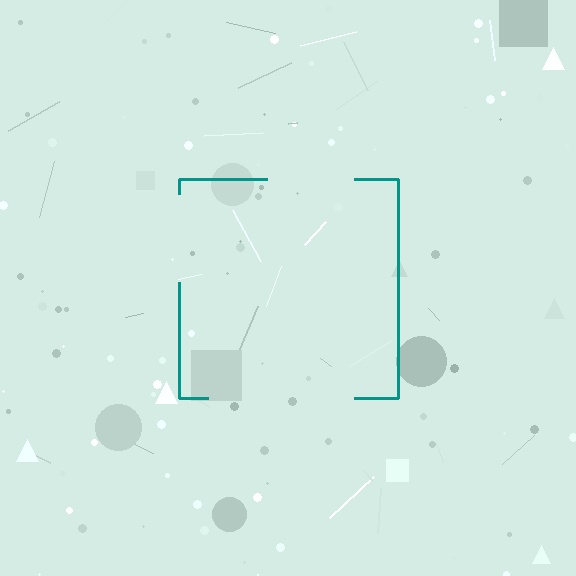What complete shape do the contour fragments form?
The contour fragments form a square.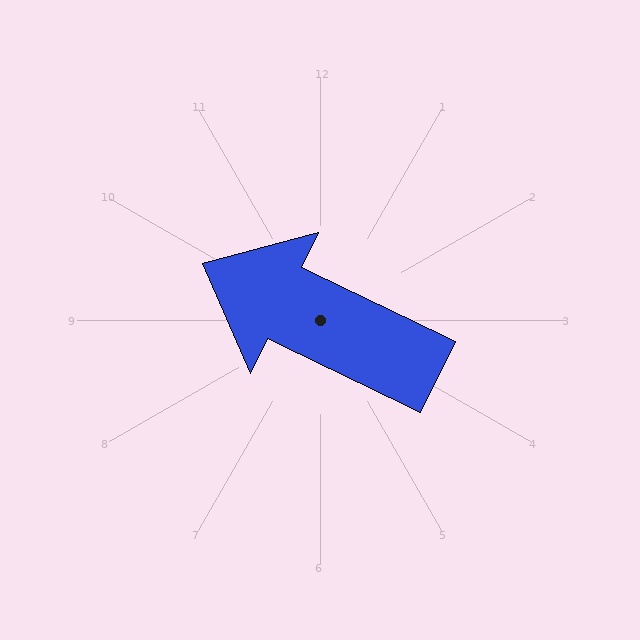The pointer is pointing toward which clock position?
Roughly 10 o'clock.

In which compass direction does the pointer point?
Northwest.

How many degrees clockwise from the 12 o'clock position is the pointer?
Approximately 296 degrees.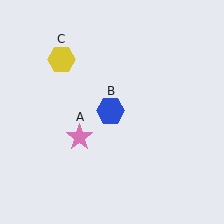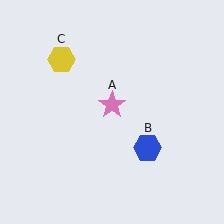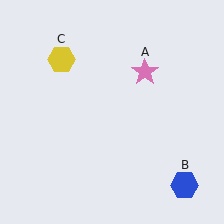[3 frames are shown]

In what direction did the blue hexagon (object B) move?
The blue hexagon (object B) moved down and to the right.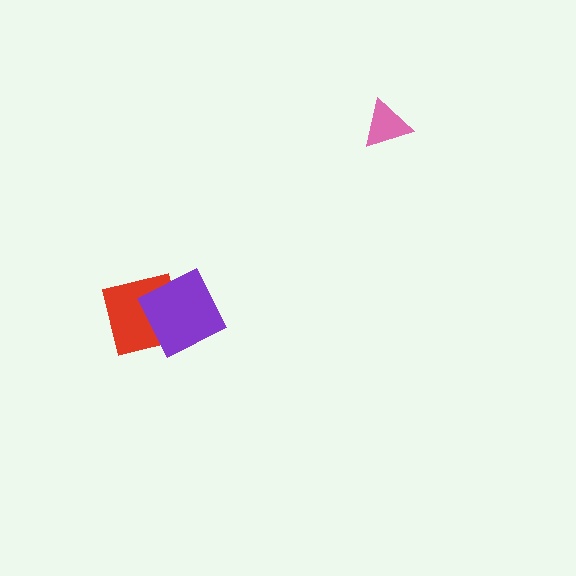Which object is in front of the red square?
The purple square is in front of the red square.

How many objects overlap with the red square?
1 object overlaps with the red square.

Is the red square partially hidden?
Yes, it is partially covered by another shape.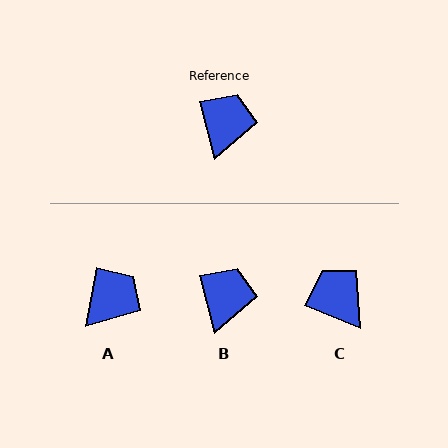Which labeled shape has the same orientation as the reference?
B.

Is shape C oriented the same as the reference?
No, it is off by about 53 degrees.